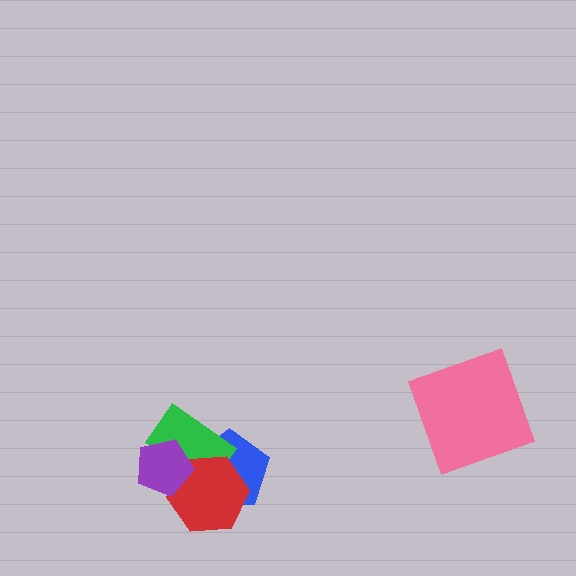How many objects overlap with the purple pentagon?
2 objects overlap with the purple pentagon.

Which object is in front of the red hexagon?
The purple pentagon is in front of the red hexagon.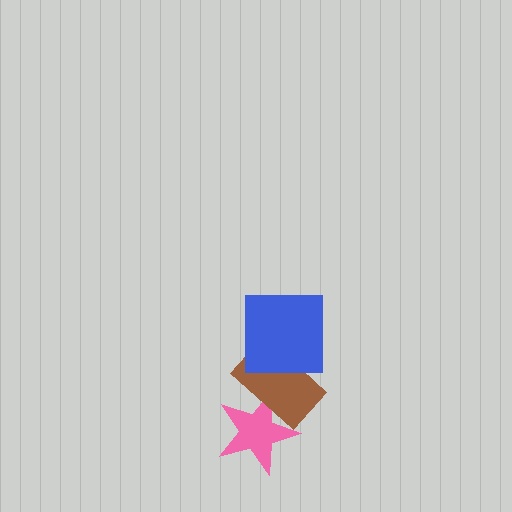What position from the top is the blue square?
The blue square is 1st from the top.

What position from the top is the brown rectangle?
The brown rectangle is 2nd from the top.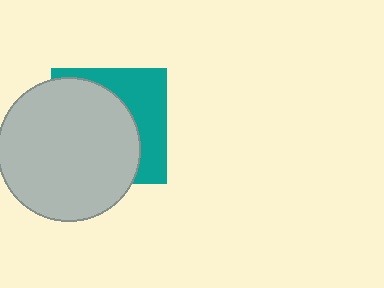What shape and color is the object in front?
The object in front is a light gray circle.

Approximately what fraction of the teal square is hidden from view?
Roughly 62% of the teal square is hidden behind the light gray circle.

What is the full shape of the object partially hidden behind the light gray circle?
The partially hidden object is a teal square.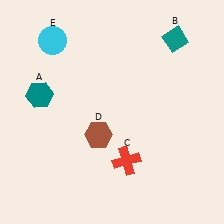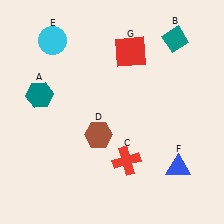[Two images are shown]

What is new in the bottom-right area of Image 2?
A blue triangle (F) was added in the bottom-right area of Image 2.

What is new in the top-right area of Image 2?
A red square (G) was added in the top-right area of Image 2.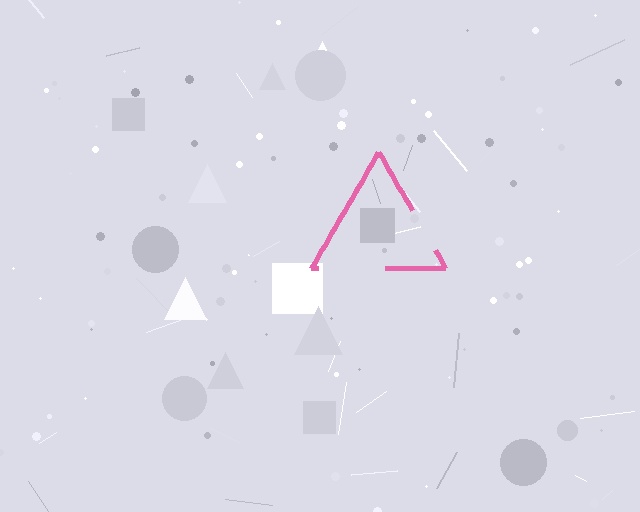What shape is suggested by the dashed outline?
The dashed outline suggests a triangle.